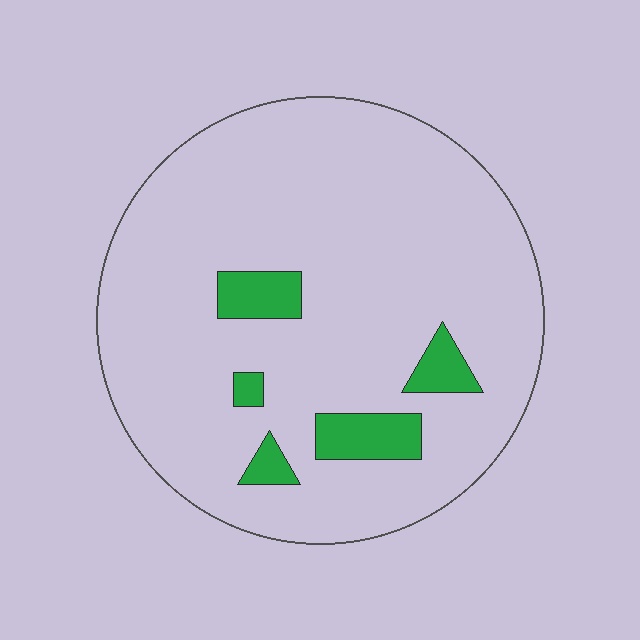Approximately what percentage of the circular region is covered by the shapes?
Approximately 10%.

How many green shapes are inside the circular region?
5.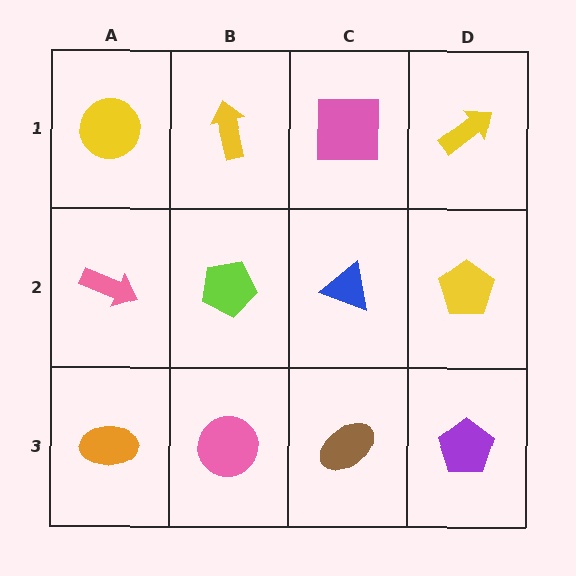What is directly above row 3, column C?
A blue triangle.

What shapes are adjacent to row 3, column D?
A yellow pentagon (row 2, column D), a brown ellipse (row 3, column C).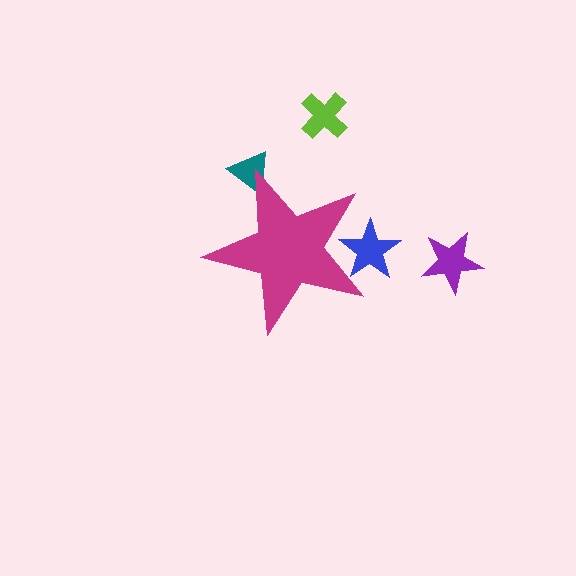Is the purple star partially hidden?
No, the purple star is fully visible.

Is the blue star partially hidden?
Yes, the blue star is partially hidden behind the magenta star.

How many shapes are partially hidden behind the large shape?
2 shapes are partially hidden.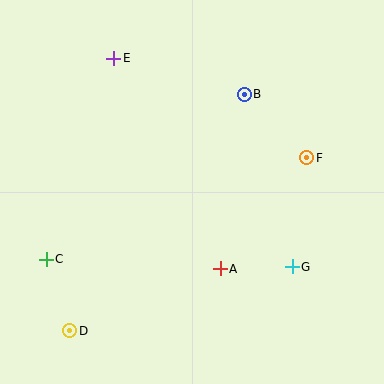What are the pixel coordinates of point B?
Point B is at (244, 94).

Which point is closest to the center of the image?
Point A at (220, 269) is closest to the center.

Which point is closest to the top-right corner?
Point B is closest to the top-right corner.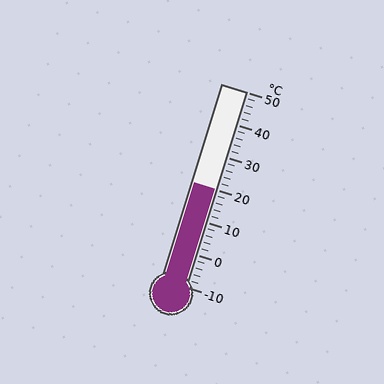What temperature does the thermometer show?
The thermometer shows approximately 20°C.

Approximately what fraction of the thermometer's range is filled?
The thermometer is filled to approximately 50% of its range.